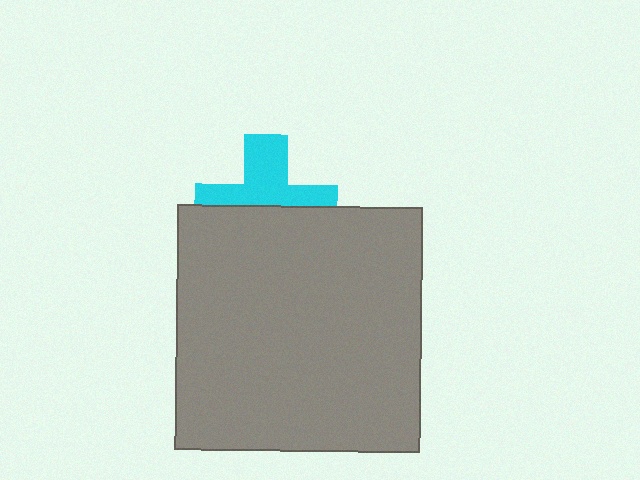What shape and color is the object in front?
The object in front is a gray square.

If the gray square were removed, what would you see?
You would see the complete cyan cross.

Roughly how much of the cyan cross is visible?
About half of it is visible (roughly 48%).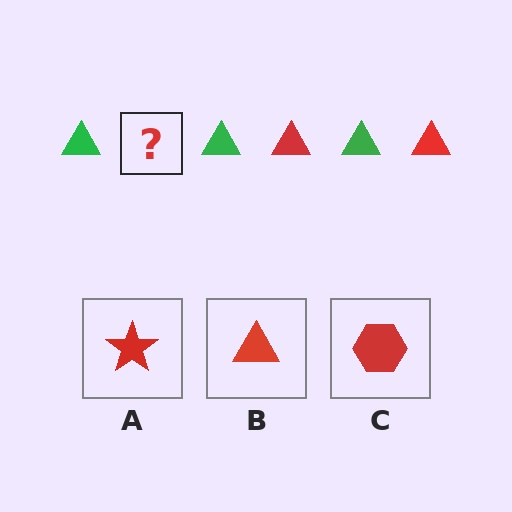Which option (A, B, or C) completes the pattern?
B.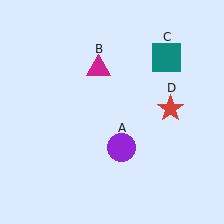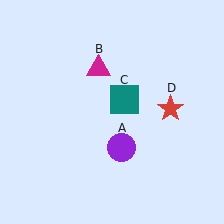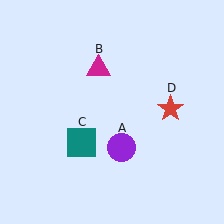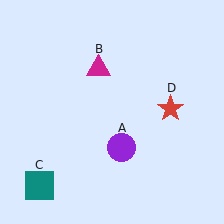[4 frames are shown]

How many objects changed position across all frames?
1 object changed position: teal square (object C).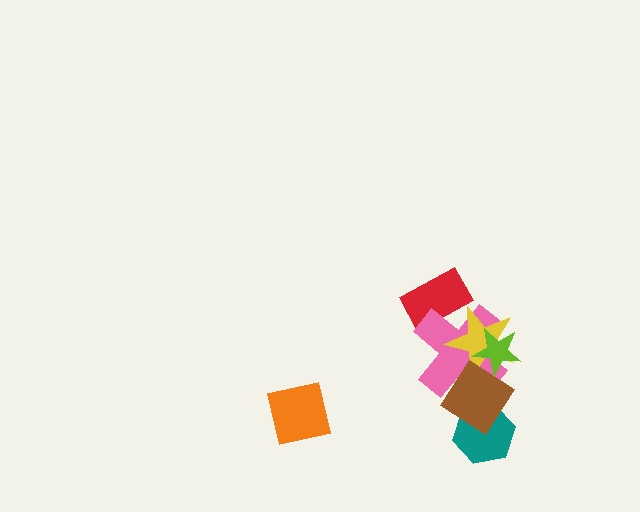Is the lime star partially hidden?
No, no other shape covers it.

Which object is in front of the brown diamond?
The lime star is in front of the brown diamond.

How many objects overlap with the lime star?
3 objects overlap with the lime star.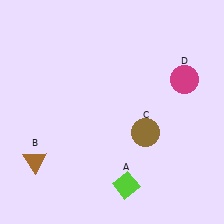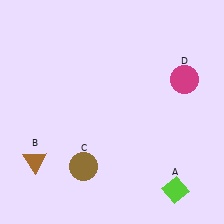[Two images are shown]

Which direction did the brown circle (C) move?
The brown circle (C) moved left.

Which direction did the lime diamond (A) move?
The lime diamond (A) moved right.